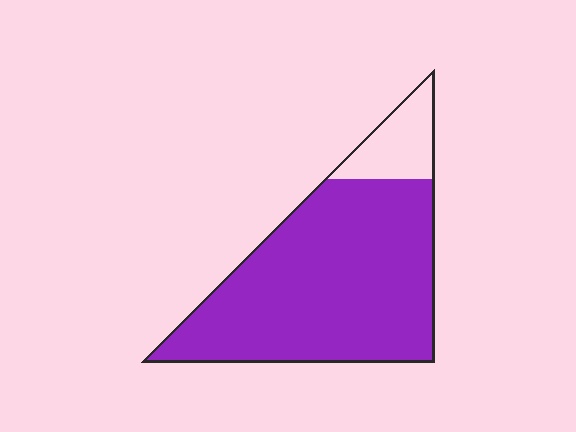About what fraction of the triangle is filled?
About seven eighths (7/8).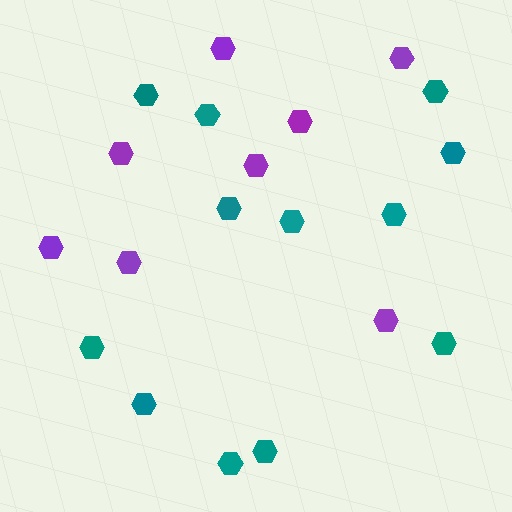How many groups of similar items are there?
There are 2 groups: one group of teal hexagons (12) and one group of purple hexagons (8).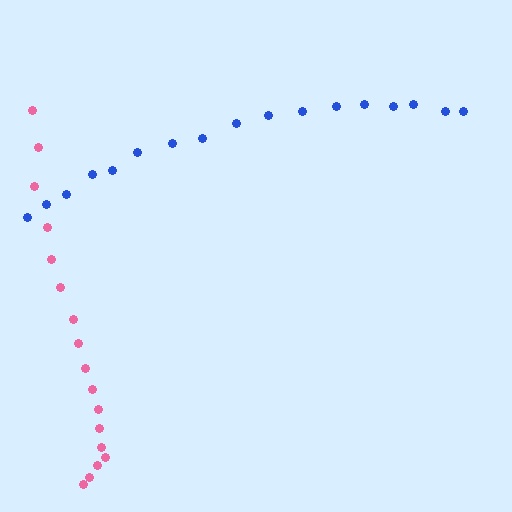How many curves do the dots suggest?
There are 2 distinct paths.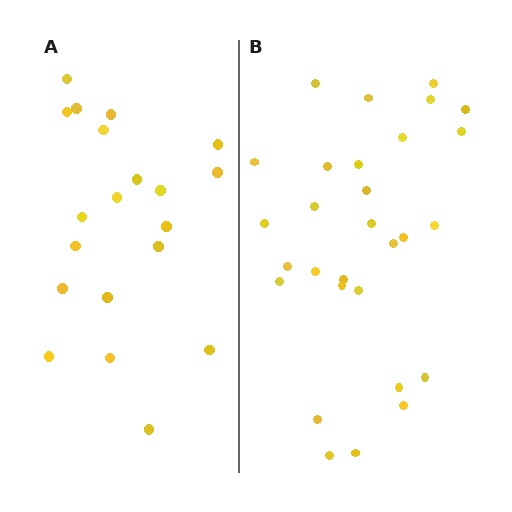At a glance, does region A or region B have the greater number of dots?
Region B (the right region) has more dots.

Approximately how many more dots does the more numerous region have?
Region B has roughly 8 or so more dots than region A.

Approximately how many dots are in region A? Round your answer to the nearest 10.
About 20 dots.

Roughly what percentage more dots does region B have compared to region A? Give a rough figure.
About 45% more.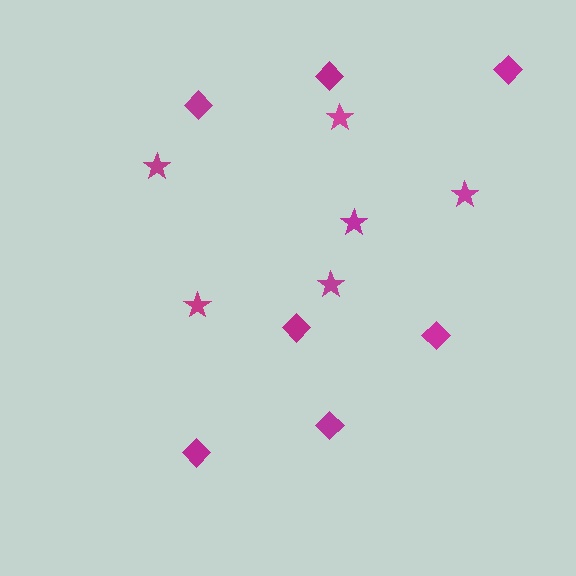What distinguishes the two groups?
There are 2 groups: one group of stars (6) and one group of diamonds (7).